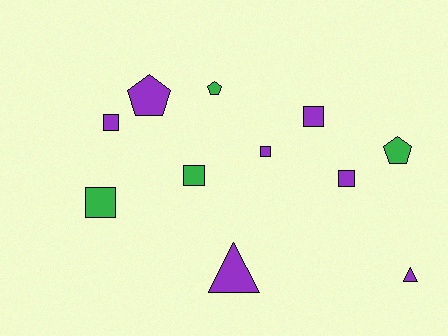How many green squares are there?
There are 2 green squares.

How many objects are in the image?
There are 11 objects.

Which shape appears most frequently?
Square, with 6 objects.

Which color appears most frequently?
Purple, with 7 objects.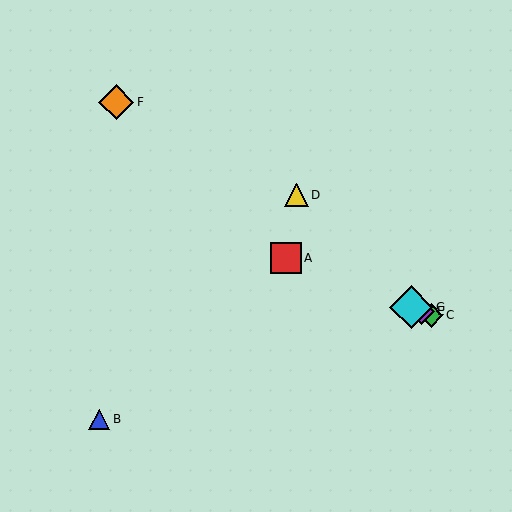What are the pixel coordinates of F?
Object F is at (116, 102).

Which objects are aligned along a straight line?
Objects A, C, E, G are aligned along a straight line.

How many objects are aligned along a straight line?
4 objects (A, C, E, G) are aligned along a straight line.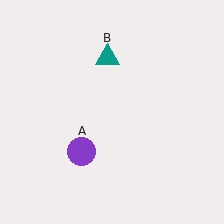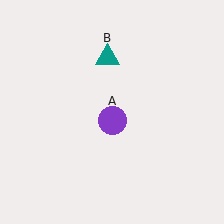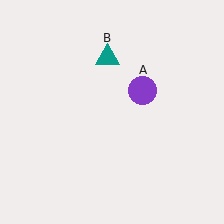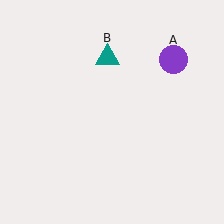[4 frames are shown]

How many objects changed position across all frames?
1 object changed position: purple circle (object A).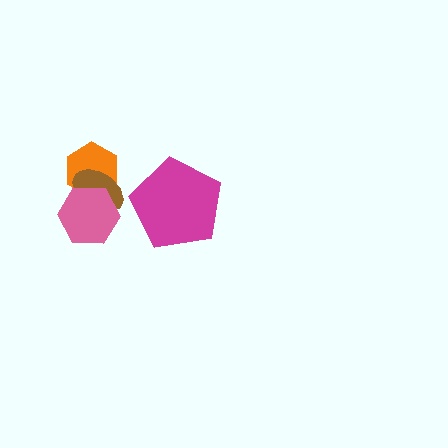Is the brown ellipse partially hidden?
Yes, it is partially covered by another shape.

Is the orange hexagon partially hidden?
Yes, it is partially covered by another shape.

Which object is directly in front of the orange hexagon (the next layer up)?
The brown ellipse is directly in front of the orange hexagon.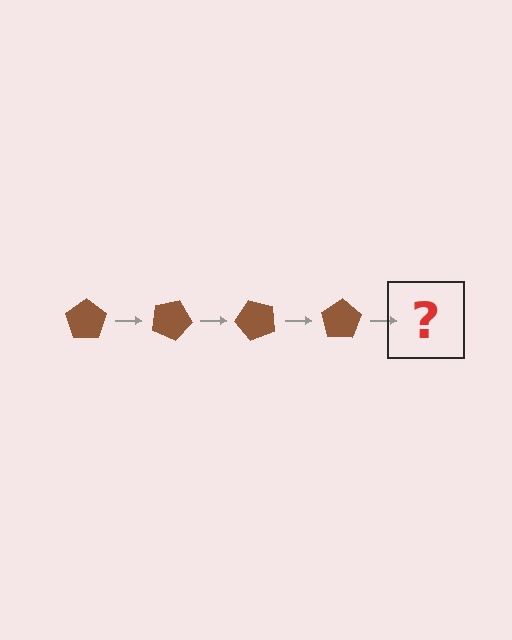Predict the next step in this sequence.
The next step is a brown pentagon rotated 100 degrees.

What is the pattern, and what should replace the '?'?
The pattern is that the pentagon rotates 25 degrees each step. The '?' should be a brown pentagon rotated 100 degrees.